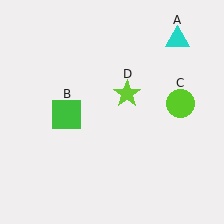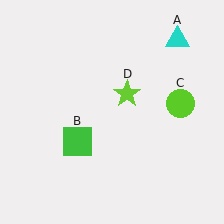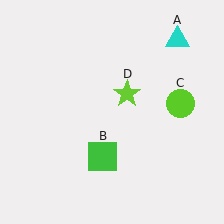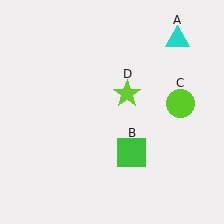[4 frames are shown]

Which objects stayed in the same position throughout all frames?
Cyan triangle (object A) and lime circle (object C) and lime star (object D) remained stationary.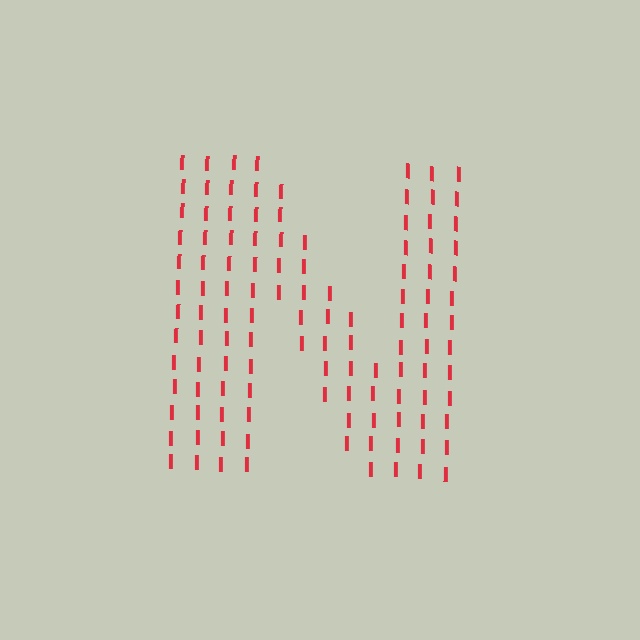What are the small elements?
The small elements are letter I's.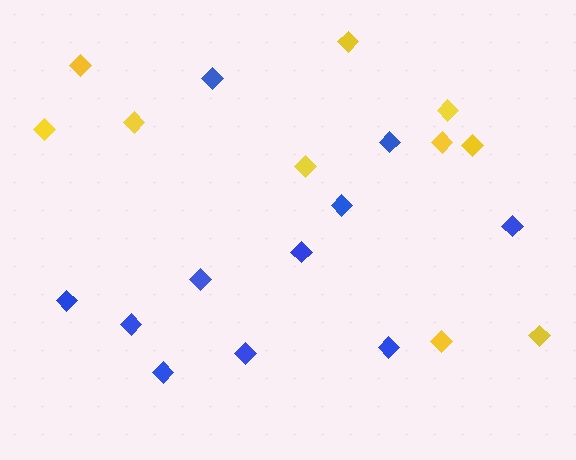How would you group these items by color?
There are 2 groups: one group of yellow diamonds (10) and one group of blue diamonds (11).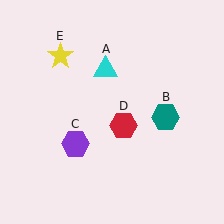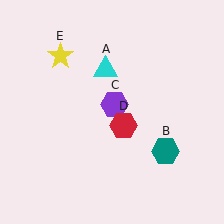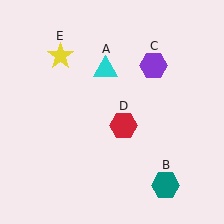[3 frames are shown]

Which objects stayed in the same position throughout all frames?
Cyan triangle (object A) and red hexagon (object D) and yellow star (object E) remained stationary.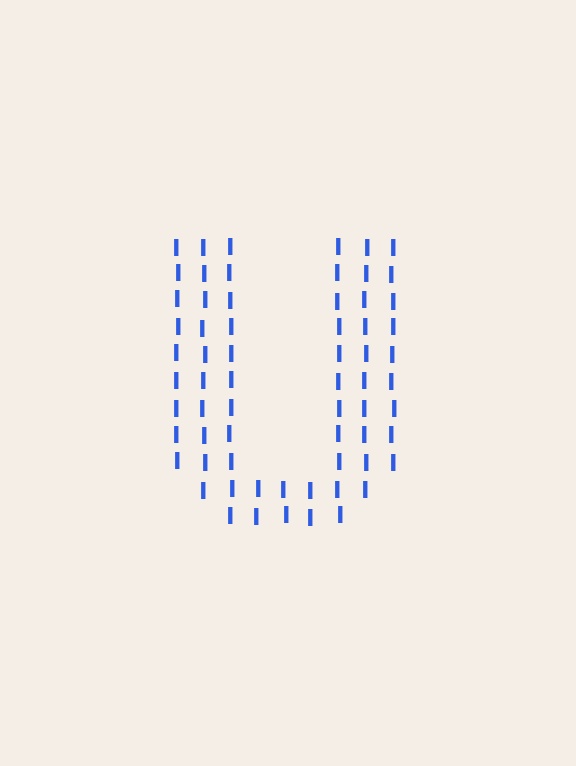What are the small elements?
The small elements are letter I's.